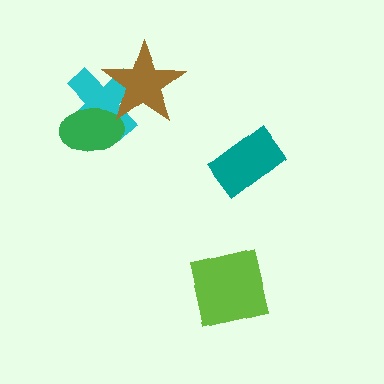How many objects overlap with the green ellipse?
2 objects overlap with the green ellipse.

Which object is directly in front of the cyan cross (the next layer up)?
The green ellipse is directly in front of the cyan cross.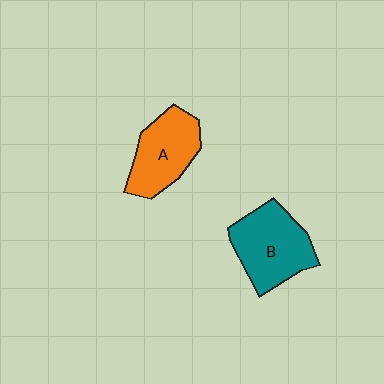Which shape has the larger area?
Shape B (teal).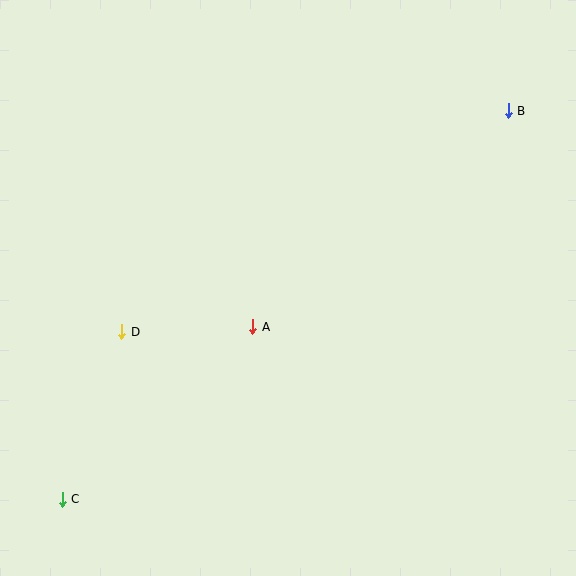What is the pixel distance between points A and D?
The distance between A and D is 131 pixels.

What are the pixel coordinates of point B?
Point B is at (508, 111).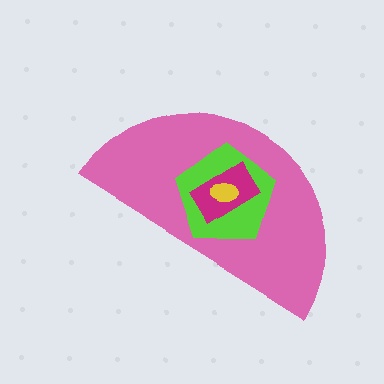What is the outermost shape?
The pink semicircle.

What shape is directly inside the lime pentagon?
The magenta rectangle.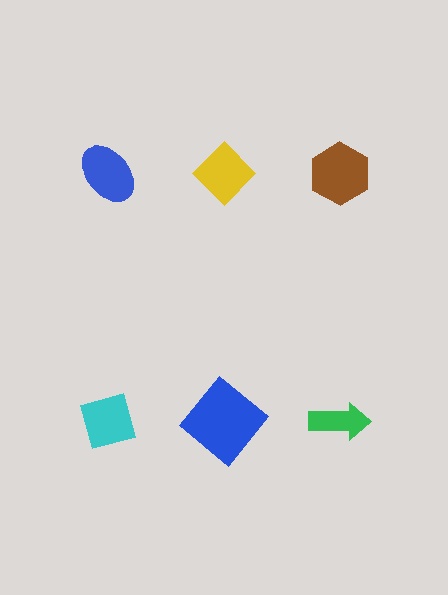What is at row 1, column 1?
A blue ellipse.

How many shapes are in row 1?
3 shapes.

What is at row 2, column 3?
A green arrow.